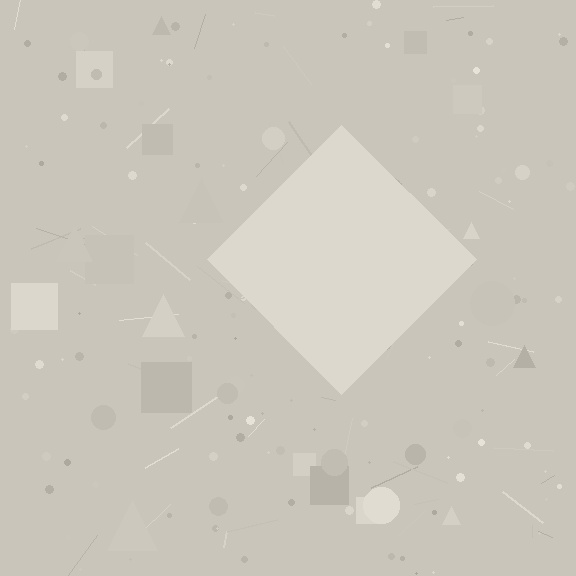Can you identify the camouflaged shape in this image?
The camouflaged shape is a diamond.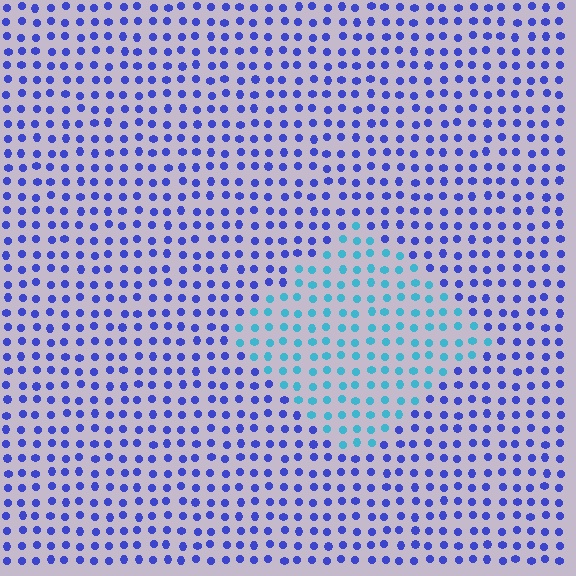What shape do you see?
I see a diamond.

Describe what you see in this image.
The image is filled with small blue elements in a uniform arrangement. A diamond-shaped region is visible where the elements are tinted to a slightly different hue, forming a subtle color boundary.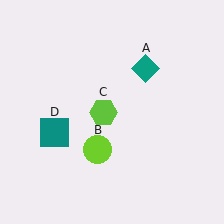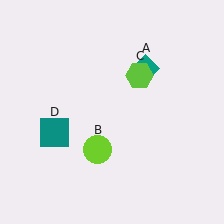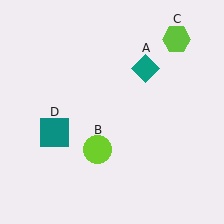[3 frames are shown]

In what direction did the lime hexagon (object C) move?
The lime hexagon (object C) moved up and to the right.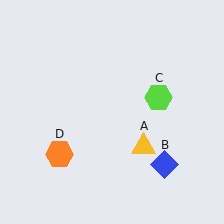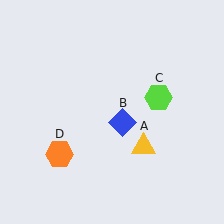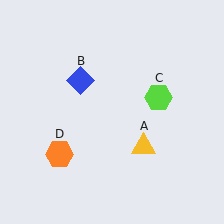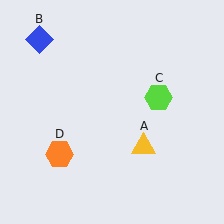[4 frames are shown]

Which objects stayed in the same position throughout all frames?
Yellow triangle (object A) and lime hexagon (object C) and orange hexagon (object D) remained stationary.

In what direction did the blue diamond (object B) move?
The blue diamond (object B) moved up and to the left.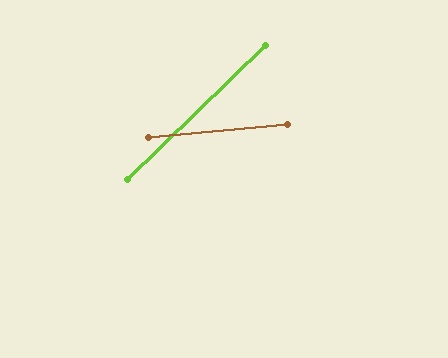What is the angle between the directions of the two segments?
Approximately 39 degrees.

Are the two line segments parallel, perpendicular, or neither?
Neither parallel nor perpendicular — they differ by about 39°.